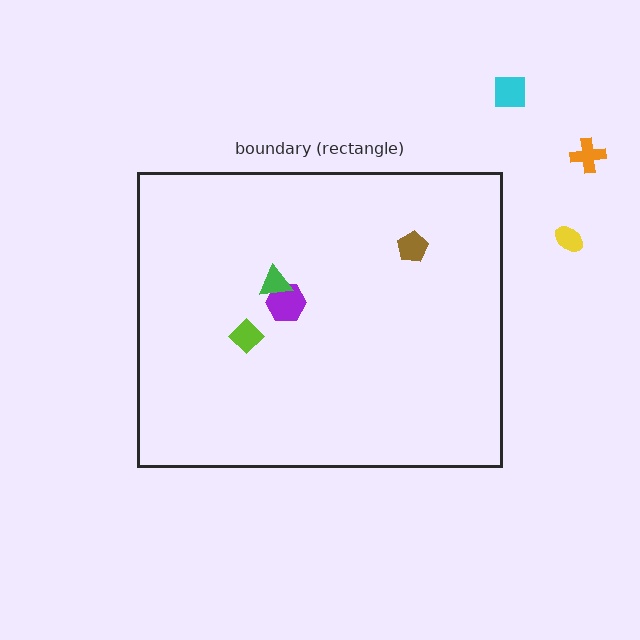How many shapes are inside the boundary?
4 inside, 3 outside.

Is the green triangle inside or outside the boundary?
Inside.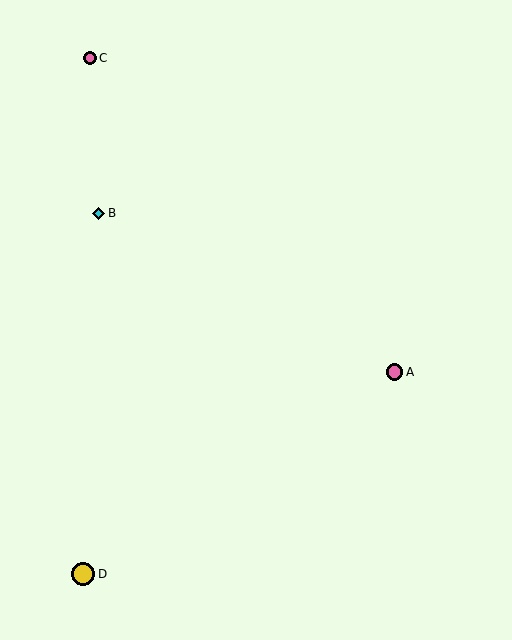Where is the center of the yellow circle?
The center of the yellow circle is at (83, 574).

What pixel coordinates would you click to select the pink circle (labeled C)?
Click at (90, 58) to select the pink circle C.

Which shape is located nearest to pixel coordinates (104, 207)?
The cyan diamond (labeled B) at (99, 213) is nearest to that location.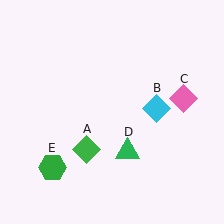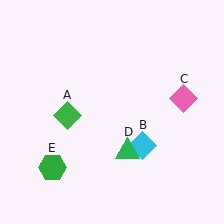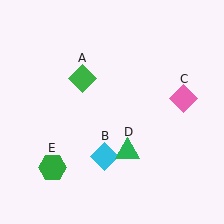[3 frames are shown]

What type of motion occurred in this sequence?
The green diamond (object A), cyan diamond (object B) rotated clockwise around the center of the scene.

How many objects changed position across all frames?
2 objects changed position: green diamond (object A), cyan diamond (object B).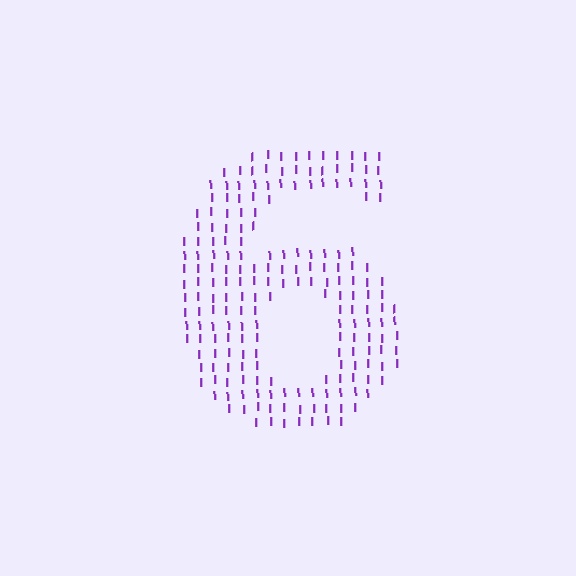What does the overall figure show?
The overall figure shows the digit 6.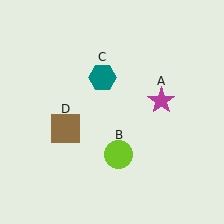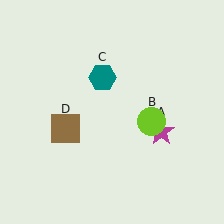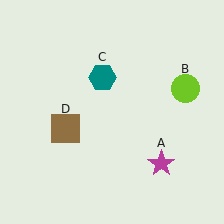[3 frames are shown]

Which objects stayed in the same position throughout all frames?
Teal hexagon (object C) and brown square (object D) remained stationary.